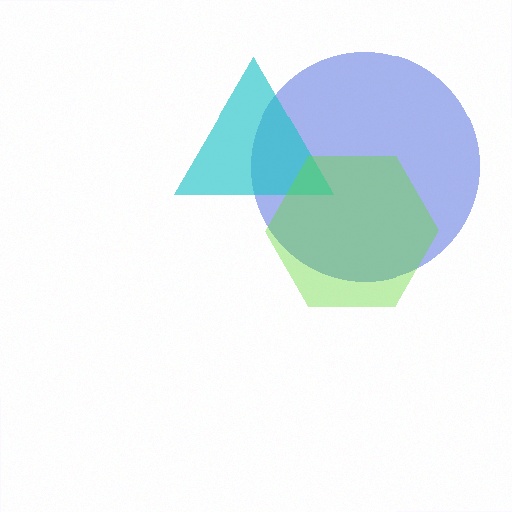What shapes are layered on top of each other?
The layered shapes are: a blue circle, a cyan triangle, a lime hexagon.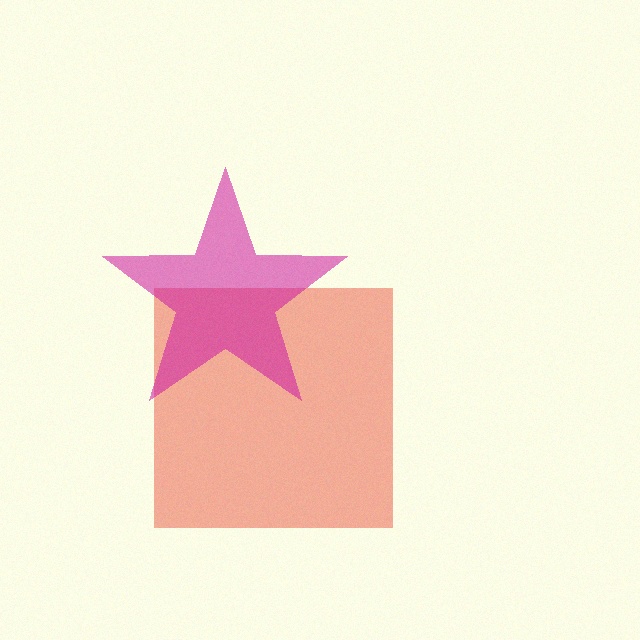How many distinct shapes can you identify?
There are 2 distinct shapes: a red square, a magenta star.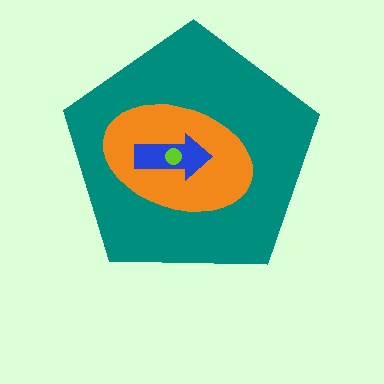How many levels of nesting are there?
4.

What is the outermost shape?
The teal pentagon.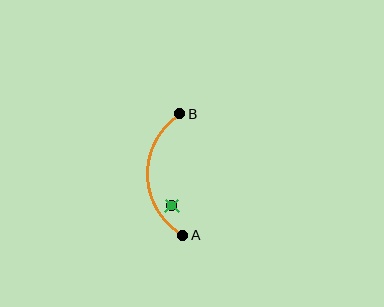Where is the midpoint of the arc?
The arc midpoint is the point on the curve farthest from the straight line joining A and B. It sits to the left of that line.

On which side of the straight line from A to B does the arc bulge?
The arc bulges to the left of the straight line connecting A and B.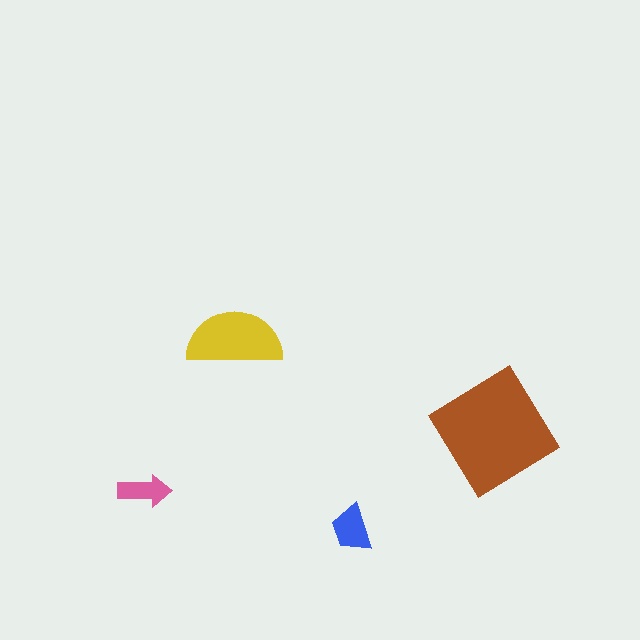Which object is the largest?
The brown diamond.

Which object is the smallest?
The pink arrow.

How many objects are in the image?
There are 4 objects in the image.